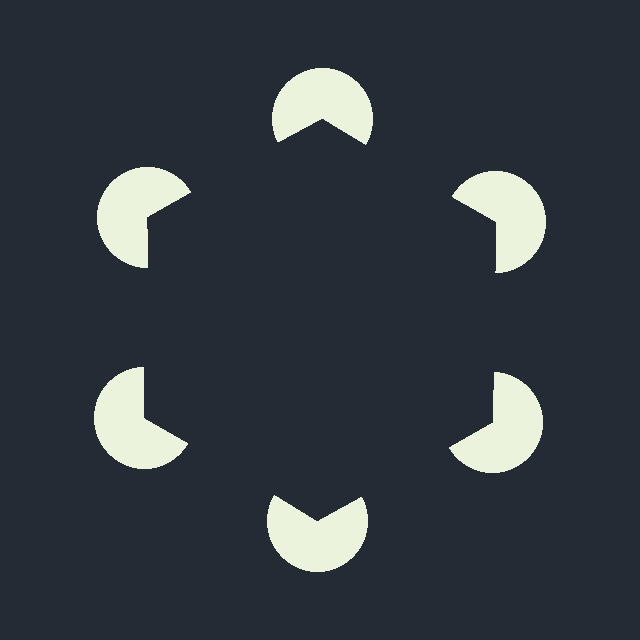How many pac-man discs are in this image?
There are 6 — one at each vertex of the illusory hexagon.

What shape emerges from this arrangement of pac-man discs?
An illusory hexagon — its edges are inferred from the aligned wedge cuts in the pac-man discs, not physically drawn.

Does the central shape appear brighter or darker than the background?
It typically appears slightly darker than the background, even though no actual brightness change is drawn.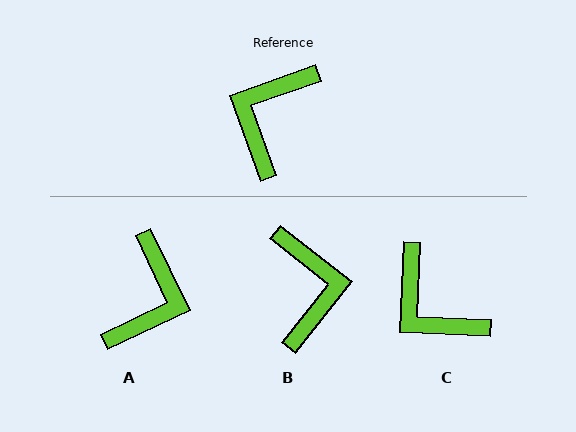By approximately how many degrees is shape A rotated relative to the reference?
Approximately 174 degrees clockwise.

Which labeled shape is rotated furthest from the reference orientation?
A, about 174 degrees away.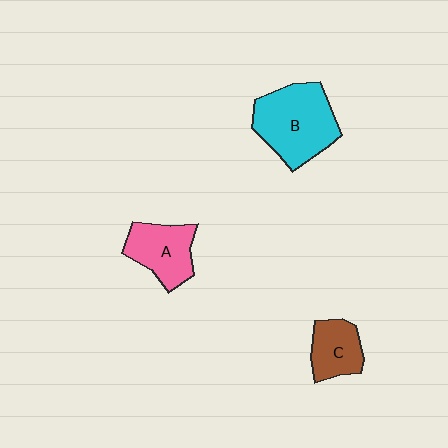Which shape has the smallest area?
Shape C (brown).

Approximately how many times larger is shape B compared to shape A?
Approximately 1.5 times.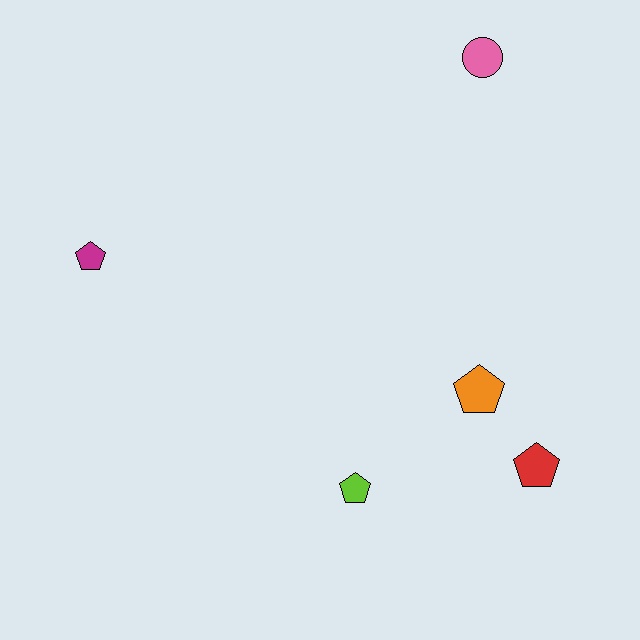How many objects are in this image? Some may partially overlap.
There are 5 objects.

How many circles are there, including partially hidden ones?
There is 1 circle.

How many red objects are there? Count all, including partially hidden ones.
There is 1 red object.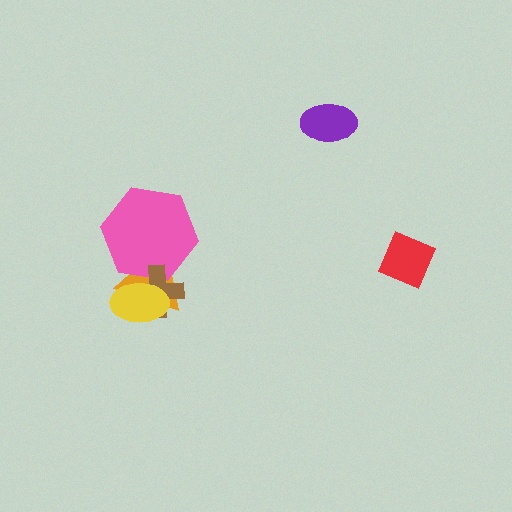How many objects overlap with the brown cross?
3 objects overlap with the brown cross.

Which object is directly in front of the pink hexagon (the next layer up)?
The brown cross is directly in front of the pink hexagon.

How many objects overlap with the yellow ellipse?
3 objects overlap with the yellow ellipse.